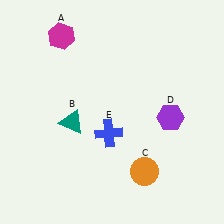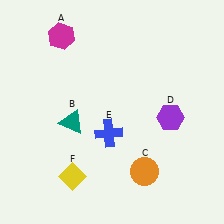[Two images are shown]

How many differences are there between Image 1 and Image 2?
There is 1 difference between the two images.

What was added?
A yellow diamond (F) was added in Image 2.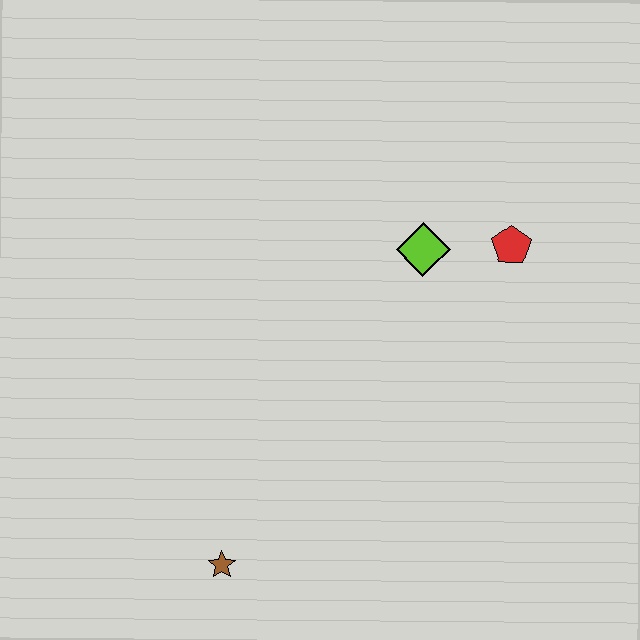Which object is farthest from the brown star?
The red pentagon is farthest from the brown star.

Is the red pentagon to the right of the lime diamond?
Yes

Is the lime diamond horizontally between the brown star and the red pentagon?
Yes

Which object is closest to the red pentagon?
The lime diamond is closest to the red pentagon.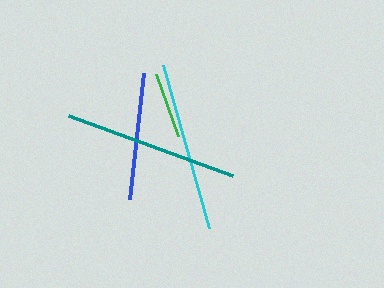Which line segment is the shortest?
The green line is the shortest at approximately 66 pixels.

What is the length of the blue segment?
The blue segment is approximately 127 pixels long.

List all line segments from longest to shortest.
From longest to shortest: teal, cyan, blue, green.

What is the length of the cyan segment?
The cyan segment is approximately 170 pixels long.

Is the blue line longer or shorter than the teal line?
The teal line is longer than the blue line.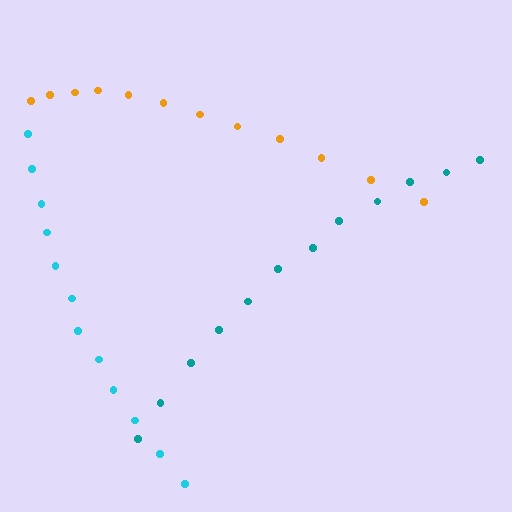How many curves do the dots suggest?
There are 3 distinct paths.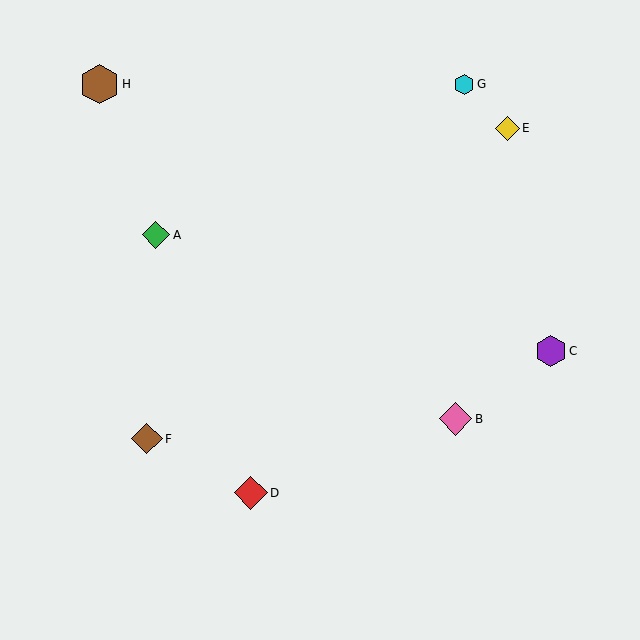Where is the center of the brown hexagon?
The center of the brown hexagon is at (99, 84).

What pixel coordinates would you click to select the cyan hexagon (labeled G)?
Click at (464, 84) to select the cyan hexagon G.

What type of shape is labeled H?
Shape H is a brown hexagon.